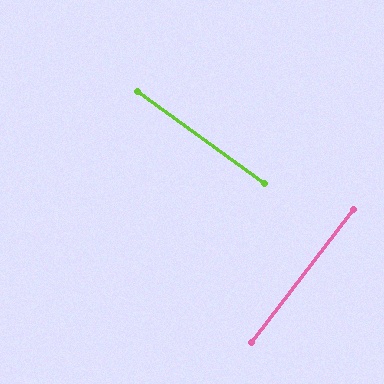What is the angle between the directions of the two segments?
Approximately 88 degrees.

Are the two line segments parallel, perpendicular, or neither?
Perpendicular — they meet at approximately 88°.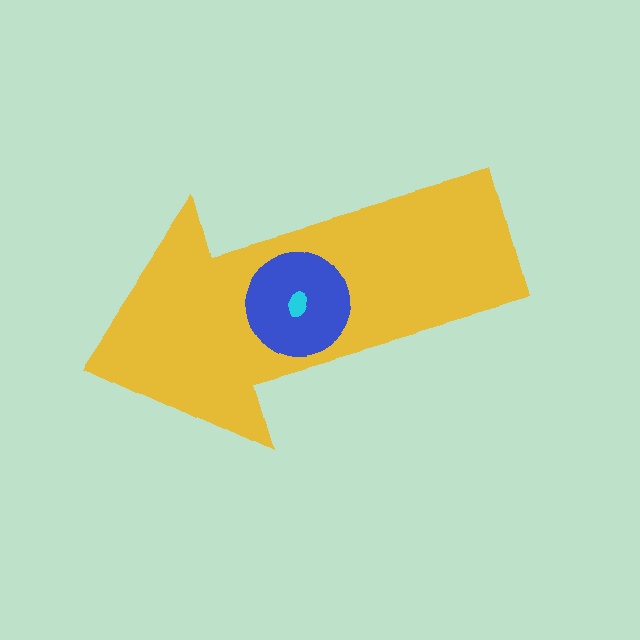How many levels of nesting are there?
3.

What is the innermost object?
The cyan ellipse.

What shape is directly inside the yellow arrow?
The blue circle.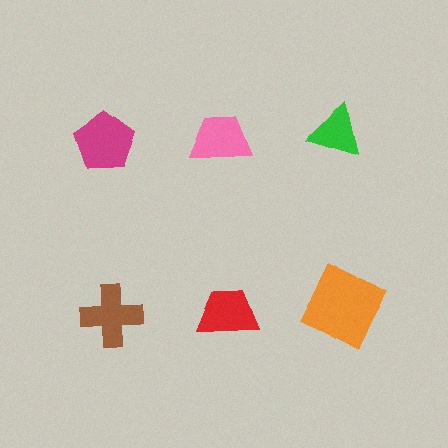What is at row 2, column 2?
A red trapezoid.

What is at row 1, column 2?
A pink trapezoid.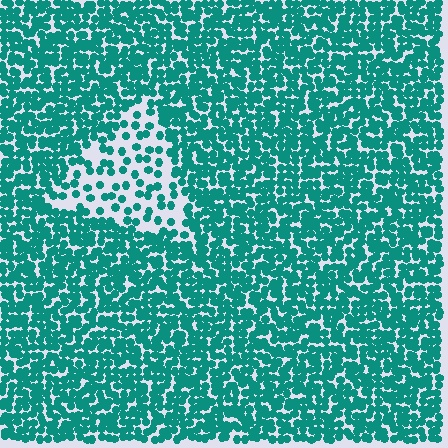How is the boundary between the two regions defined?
The boundary is defined by a change in element density (approximately 2.5x ratio). All elements are the same color, size, and shape.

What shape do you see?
I see a triangle.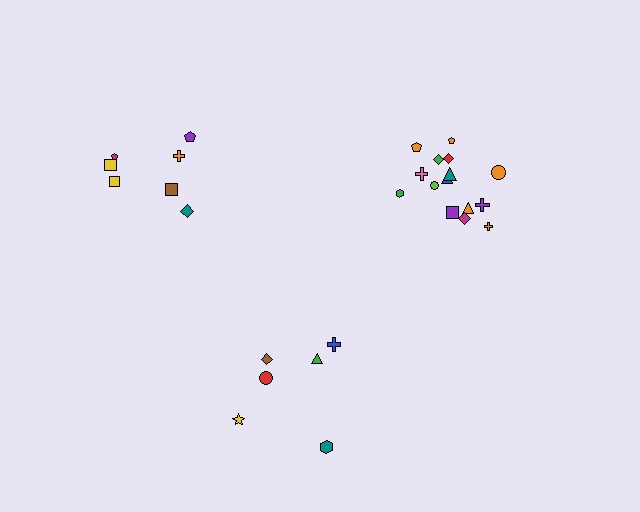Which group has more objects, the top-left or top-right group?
The top-right group.